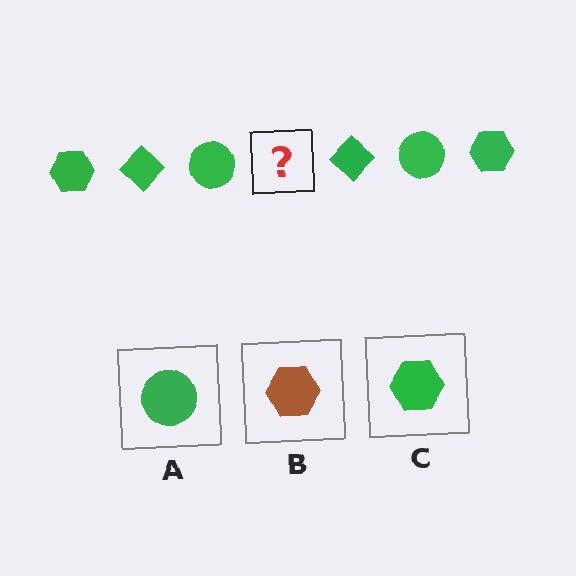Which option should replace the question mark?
Option C.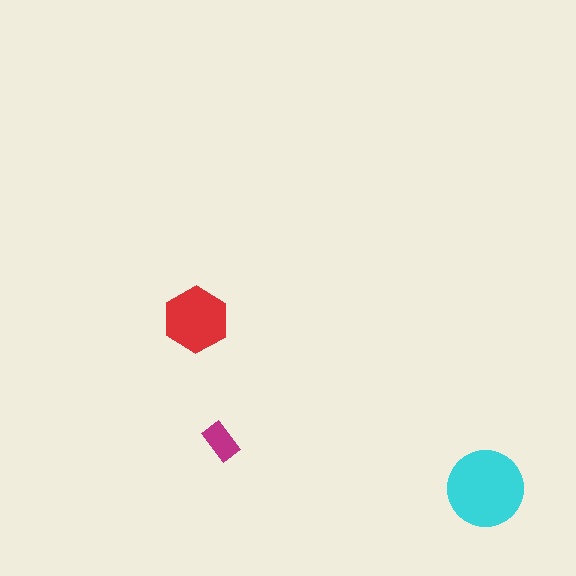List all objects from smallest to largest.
The magenta rectangle, the red hexagon, the cyan circle.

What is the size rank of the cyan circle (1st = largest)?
1st.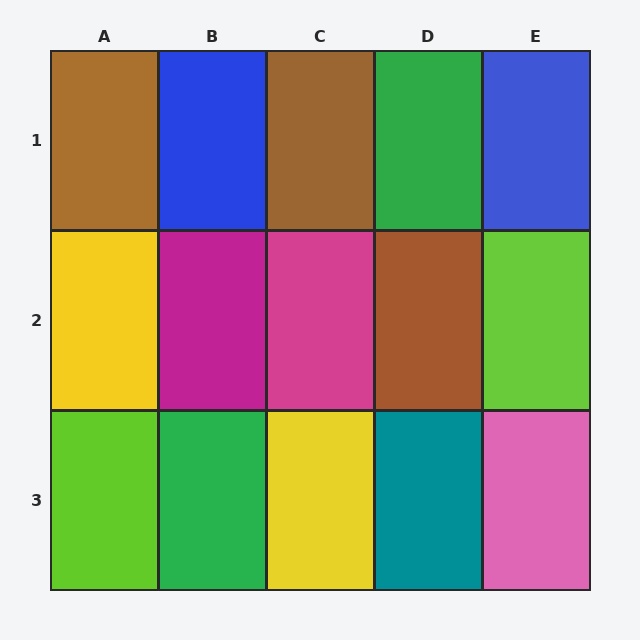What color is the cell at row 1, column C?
Brown.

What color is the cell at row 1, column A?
Brown.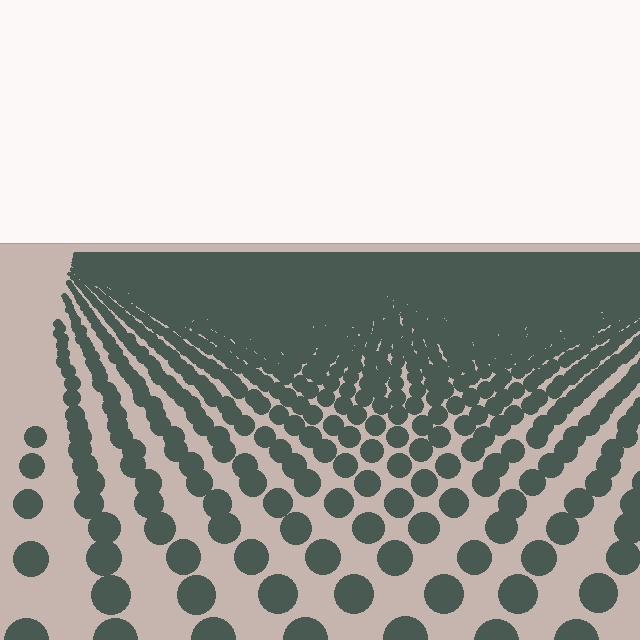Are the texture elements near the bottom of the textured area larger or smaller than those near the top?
Larger. Near the bottom, elements are closer to the viewer and appear at a bigger on-screen size.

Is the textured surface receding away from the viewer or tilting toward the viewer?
The surface is receding away from the viewer. Texture elements get smaller and denser toward the top.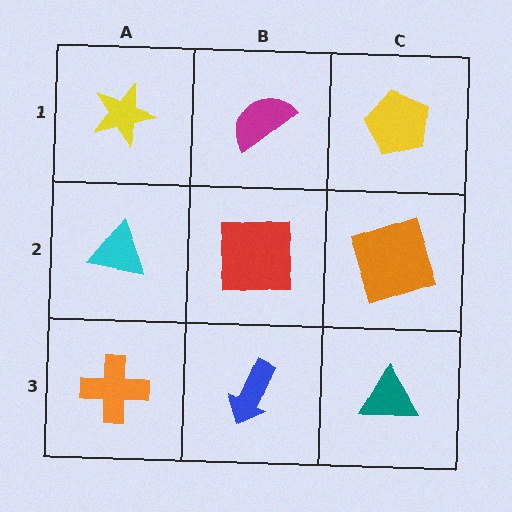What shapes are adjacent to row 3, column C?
An orange square (row 2, column C), a blue arrow (row 3, column B).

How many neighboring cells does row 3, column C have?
2.